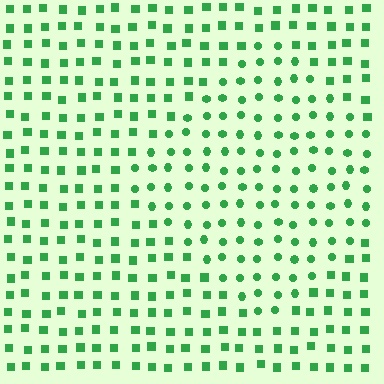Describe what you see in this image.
The image is filled with small green elements arranged in a uniform grid. A diamond-shaped region contains circles, while the surrounding area contains squares. The boundary is defined purely by the change in element shape.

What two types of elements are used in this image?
The image uses circles inside the diamond region and squares outside it.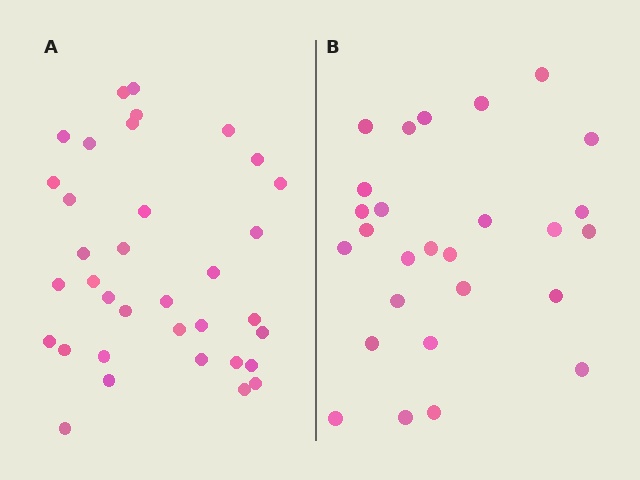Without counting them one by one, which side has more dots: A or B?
Region A (the left region) has more dots.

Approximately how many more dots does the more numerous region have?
Region A has roughly 8 or so more dots than region B.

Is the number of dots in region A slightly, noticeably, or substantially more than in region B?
Region A has noticeably more, but not dramatically so. The ratio is roughly 1.3 to 1.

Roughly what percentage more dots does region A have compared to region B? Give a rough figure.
About 30% more.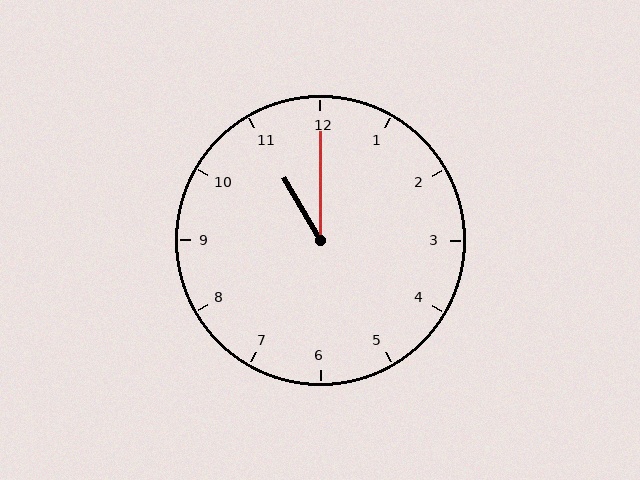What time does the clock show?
11:00.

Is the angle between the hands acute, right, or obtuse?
It is acute.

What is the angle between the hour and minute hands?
Approximately 30 degrees.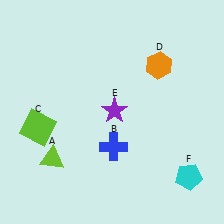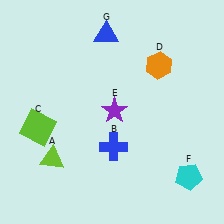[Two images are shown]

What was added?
A blue triangle (G) was added in Image 2.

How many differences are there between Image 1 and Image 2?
There is 1 difference between the two images.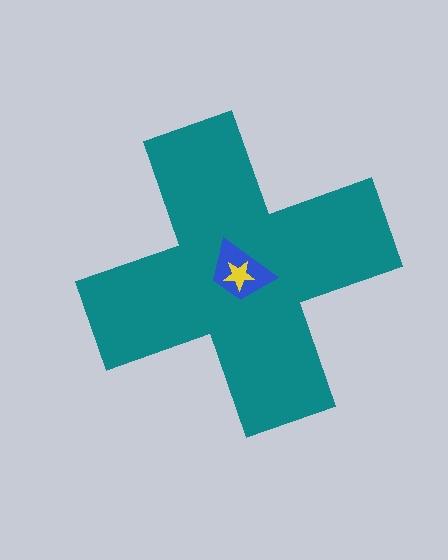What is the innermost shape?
The yellow star.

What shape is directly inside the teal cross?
The blue trapezoid.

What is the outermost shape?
The teal cross.